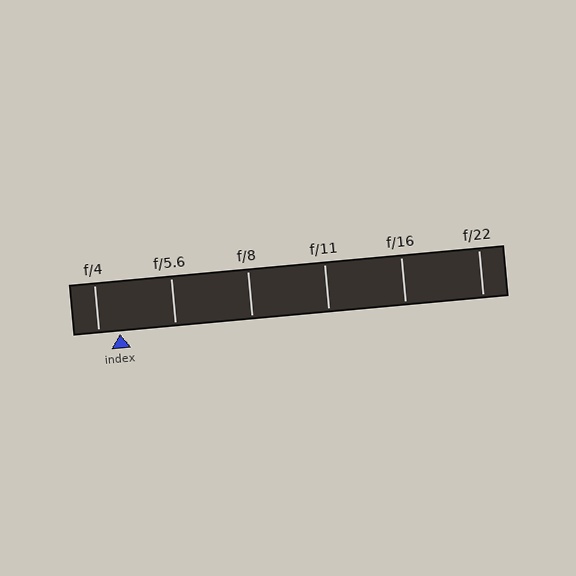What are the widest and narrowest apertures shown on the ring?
The widest aperture shown is f/4 and the narrowest is f/22.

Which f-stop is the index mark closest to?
The index mark is closest to f/4.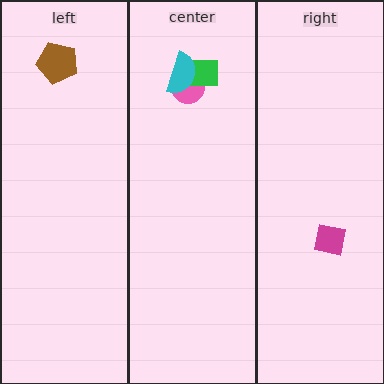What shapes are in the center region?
The pink circle, the green rectangle, the cyan semicircle.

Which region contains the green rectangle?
The center region.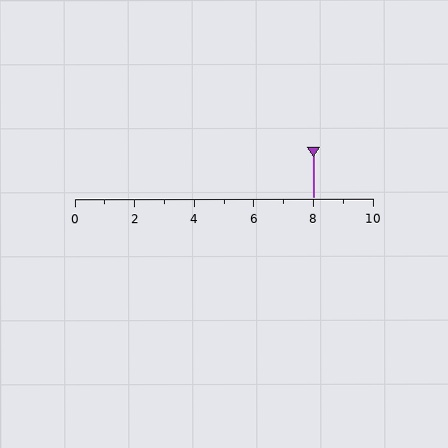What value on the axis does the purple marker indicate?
The marker indicates approximately 8.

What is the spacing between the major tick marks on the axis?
The major ticks are spaced 2 apart.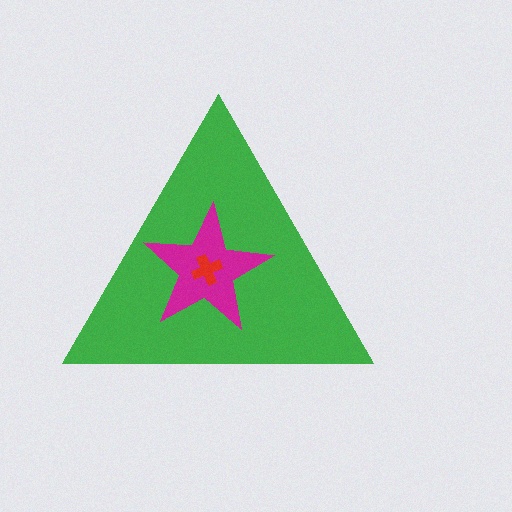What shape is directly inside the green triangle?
The magenta star.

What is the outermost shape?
The green triangle.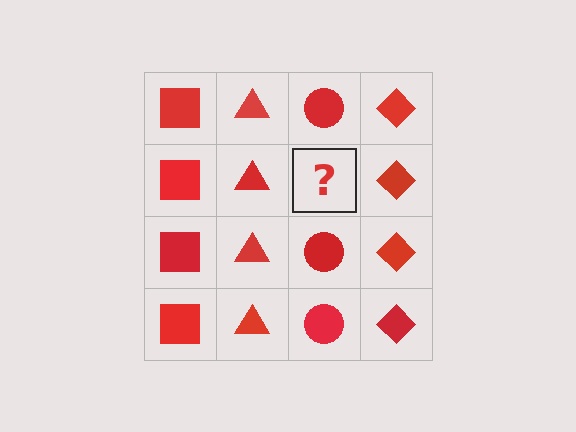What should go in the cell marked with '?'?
The missing cell should contain a red circle.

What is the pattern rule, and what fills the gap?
The rule is that each column has a consistent shape. The gap should be filled with a red circle.